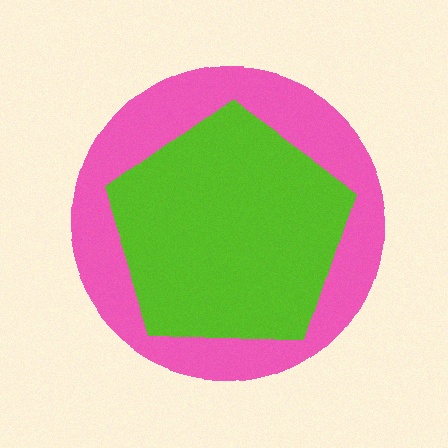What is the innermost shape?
The lime pentagon.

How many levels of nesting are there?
2.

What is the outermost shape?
The pink circle.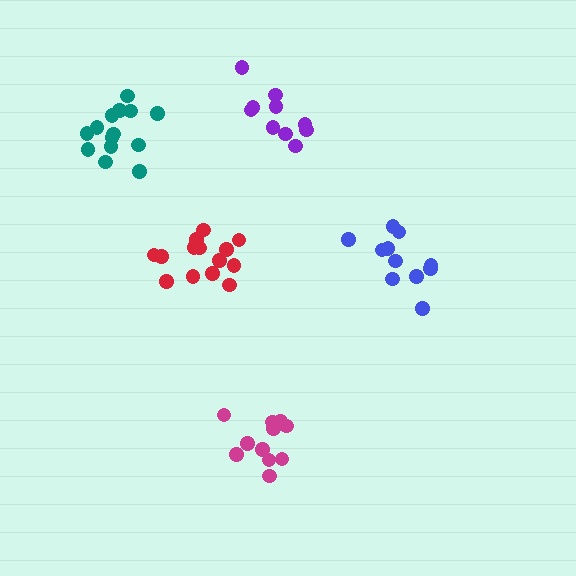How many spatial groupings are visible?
There are 5 spatial groupings.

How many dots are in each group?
Group 1: 14 dots, Group 2: 14 dots, Group 3: 11 dots, Group 4: 11 dots, Group 5: 10 dots (60 total).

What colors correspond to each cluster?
The clusters are colored: red, teal, magenta, blue, purple.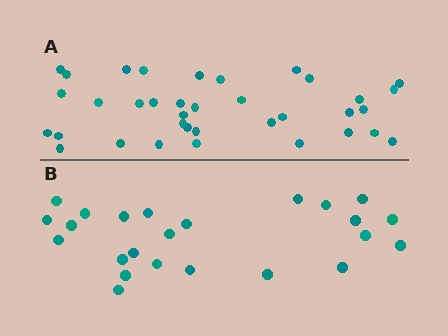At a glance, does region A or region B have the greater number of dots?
Region A (the top region) has more dots.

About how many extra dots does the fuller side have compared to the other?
Region A has roughly 12 or so more dots than region B.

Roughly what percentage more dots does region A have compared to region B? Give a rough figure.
About 50% more.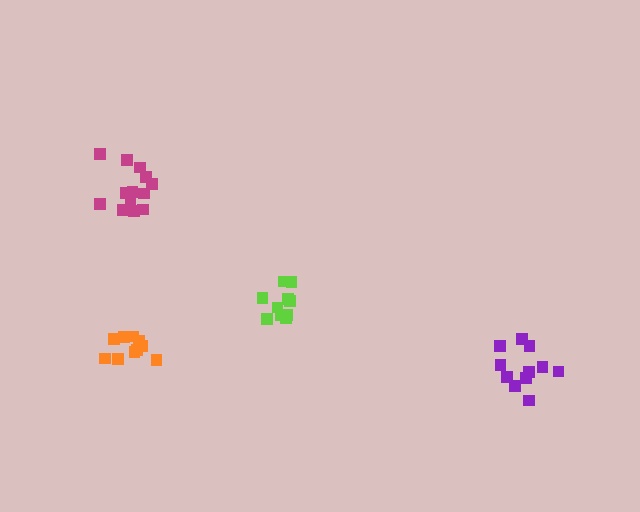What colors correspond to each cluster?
The clusters are colored: orange, lime, purple, magenta.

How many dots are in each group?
Group 1: 10 dots, Group 2: 10 dots, Group 3: 11 dots, Group 4: 13 dots (44 total).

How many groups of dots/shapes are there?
There are 4 groups.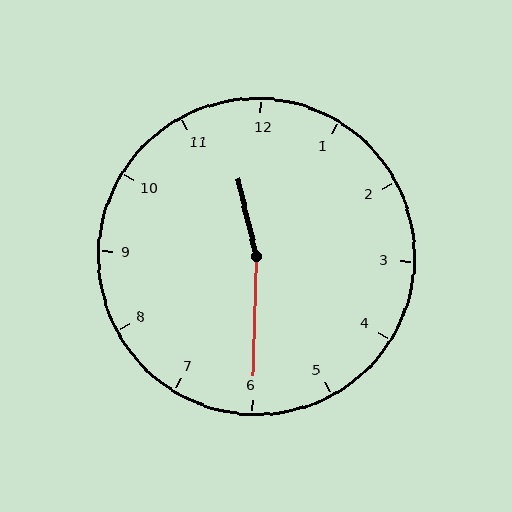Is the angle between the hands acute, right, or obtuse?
It is obtuse.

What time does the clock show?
11:30.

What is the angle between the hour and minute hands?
Approximately 165 degrees.